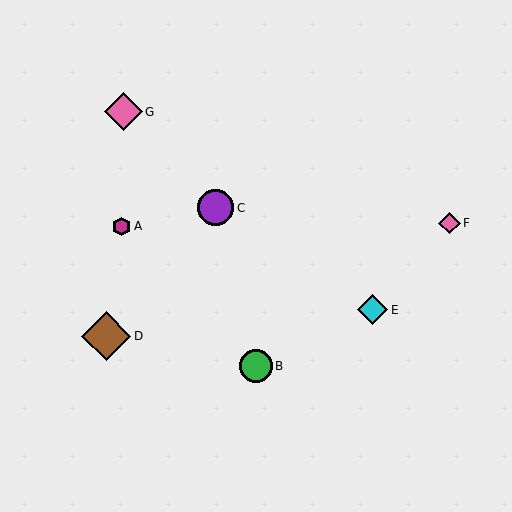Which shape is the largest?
The brown diamond (labeled D) is the largest.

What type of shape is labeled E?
Shape E is a cyan diamond.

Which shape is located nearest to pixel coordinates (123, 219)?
The magenta hexagon (labeled A) at (121, 226) is nearest to that location.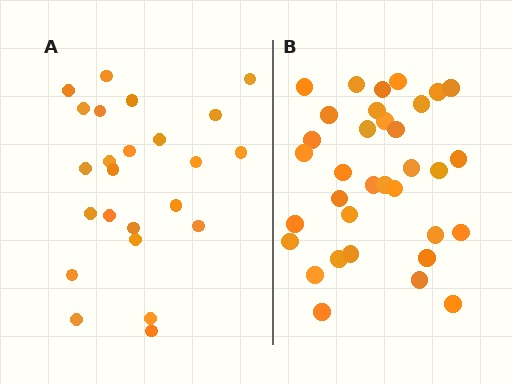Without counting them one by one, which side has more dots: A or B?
Region B (the right region) has more dots.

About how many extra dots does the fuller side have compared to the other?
Region B has roughly 10 or so more dots than region A.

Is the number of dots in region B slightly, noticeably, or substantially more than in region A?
Region B has noticeably more, but not dramatically so. The ratio is roughly 1.4 to 1.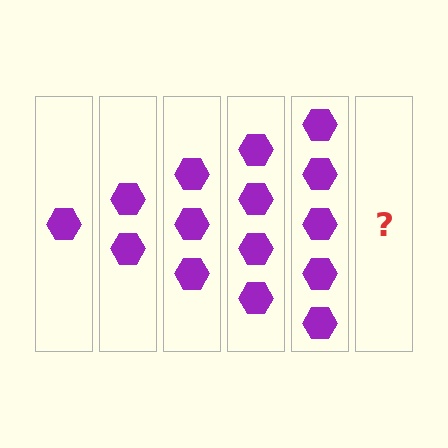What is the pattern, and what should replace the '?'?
The pattern is that each step adds one more hexagon. The '?' should be 6 hexagons.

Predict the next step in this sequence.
The next step is 6 hexagons.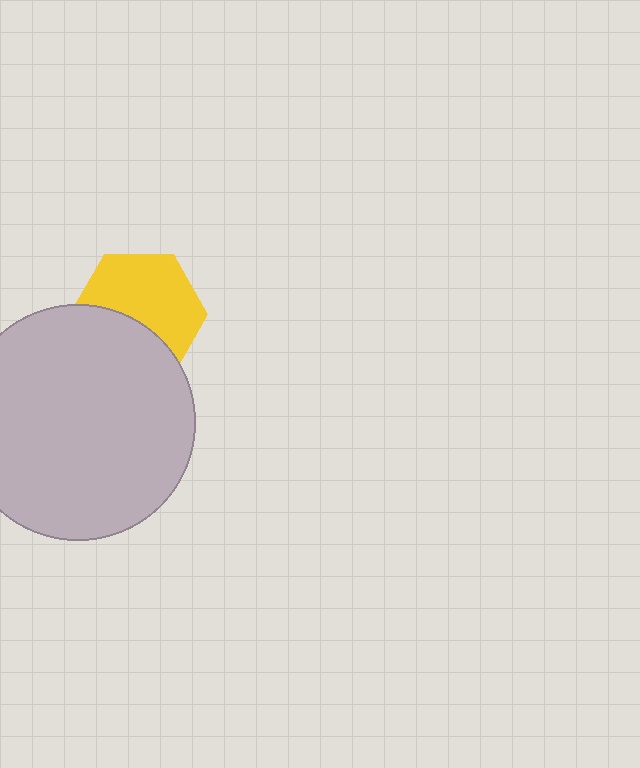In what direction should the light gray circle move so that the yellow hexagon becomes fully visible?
The light gray circle should move down. That is the shortest direction to clear the overlap and leave the yellow hexagon fully visible.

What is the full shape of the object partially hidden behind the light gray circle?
The partially hidden object is a yellow hexagon.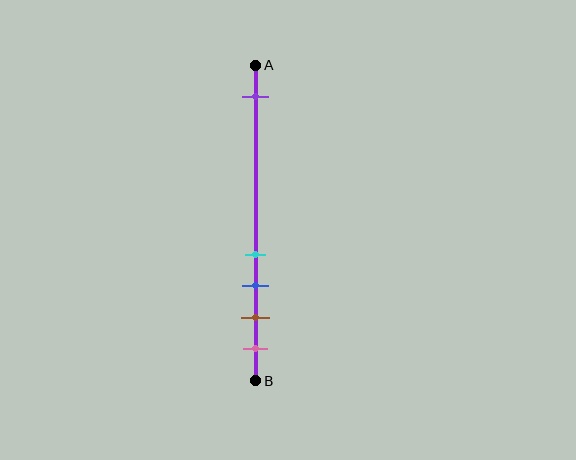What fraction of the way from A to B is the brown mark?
The brown mark is approximately 80% (0.8) of the way from A to B.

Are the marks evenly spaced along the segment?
No, the marks are not evenly spaced.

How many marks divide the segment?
There are 5 marks dividing the segment.